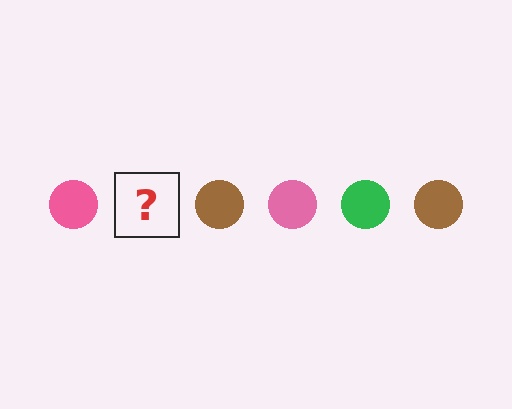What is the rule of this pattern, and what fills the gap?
The rule is that the pattern cycles through pink, green, brown circles. The gap should be filled with a green circle.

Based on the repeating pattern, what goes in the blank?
The blank should be a green circle.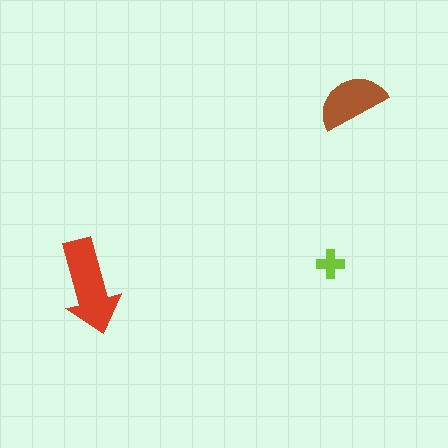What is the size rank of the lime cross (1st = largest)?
3rd.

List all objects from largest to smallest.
The red arrow, the brown semicircle, the lime cross.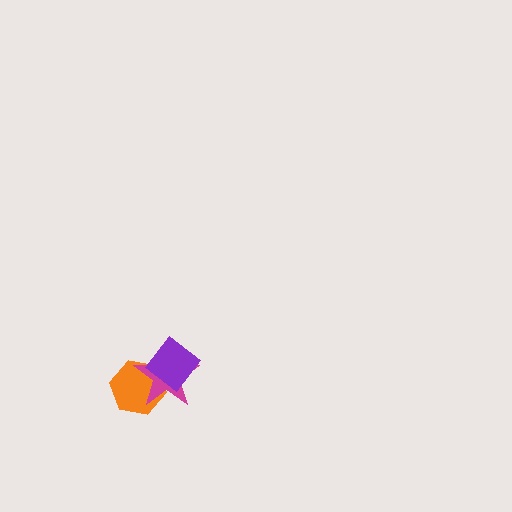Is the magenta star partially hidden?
Yes, it is partially covered by another shape.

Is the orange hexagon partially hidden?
Yes, it is partially covered by another shape.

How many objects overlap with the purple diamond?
2 objects overlap with the purple diamond.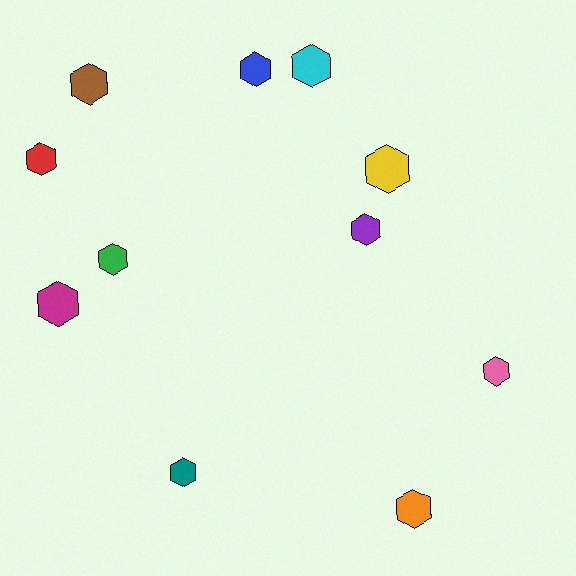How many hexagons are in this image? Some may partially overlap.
There are 11 hexagons.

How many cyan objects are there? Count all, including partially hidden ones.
There is 1 cyan object.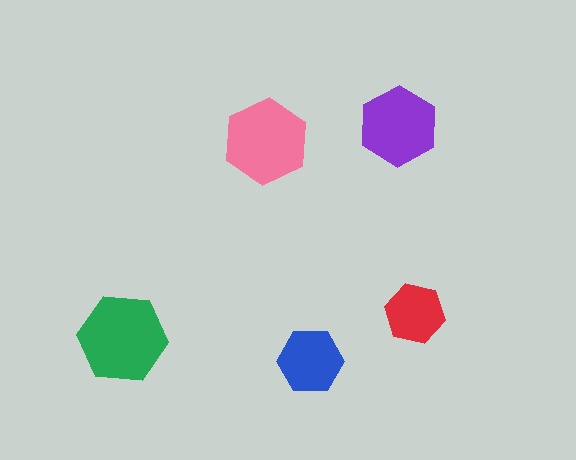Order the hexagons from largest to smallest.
the green one, the pink one, the purple one, the blue one, the red one.